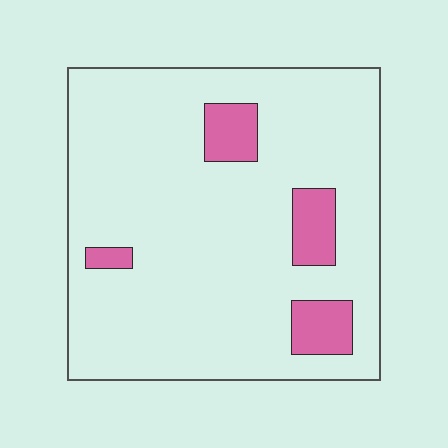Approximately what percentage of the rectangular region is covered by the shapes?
Approximately 10%.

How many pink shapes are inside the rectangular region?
4.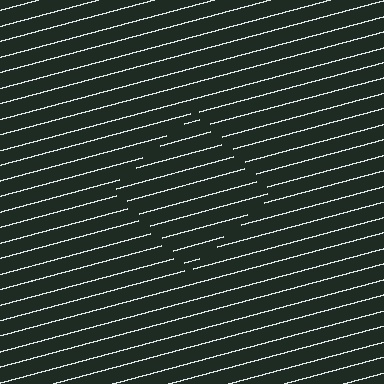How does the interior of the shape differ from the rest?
The interior of the shape contains the same grating, shifted by half a period — the contour is defined by the phase discontinuity where line-ends from the inner and outer gratings abut.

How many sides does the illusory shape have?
4 sides — the line-ends trace a square.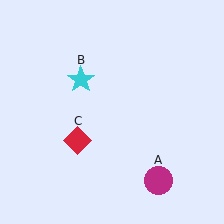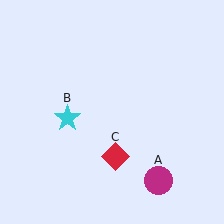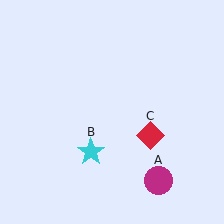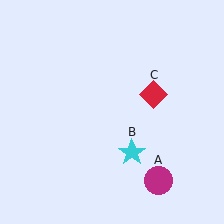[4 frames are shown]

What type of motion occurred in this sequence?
The cyan star (object B), red diamond (object C) rotated counterclockwise around the center of the scene.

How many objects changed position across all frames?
2 objects changed position: cyan star (object B), red diamond (object C).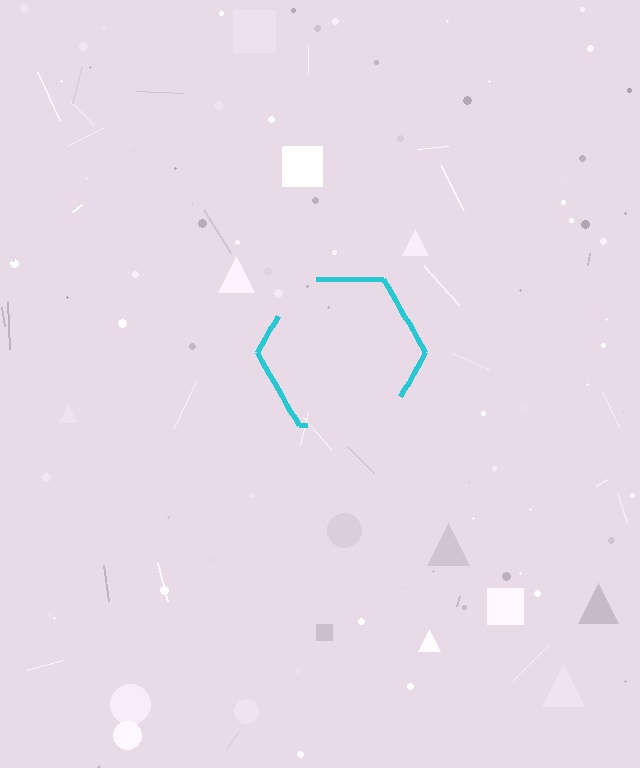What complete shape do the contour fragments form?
The contour fragments form a hexagon.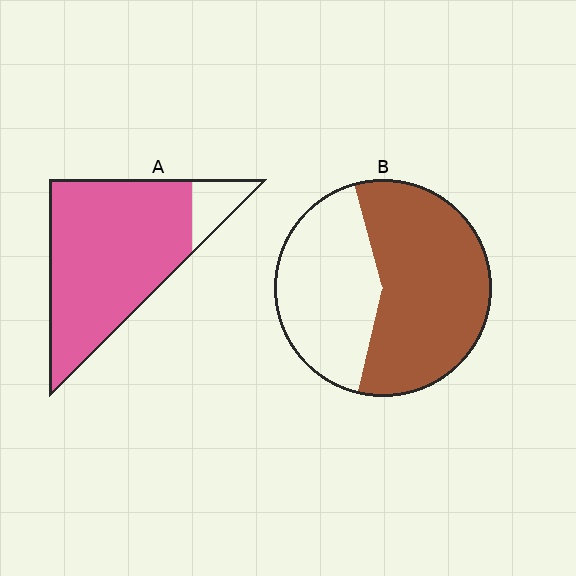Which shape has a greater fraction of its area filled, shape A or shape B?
Shape A.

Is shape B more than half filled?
Yes.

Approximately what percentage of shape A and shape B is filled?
A is approximately 90% and B is approximately 60%.